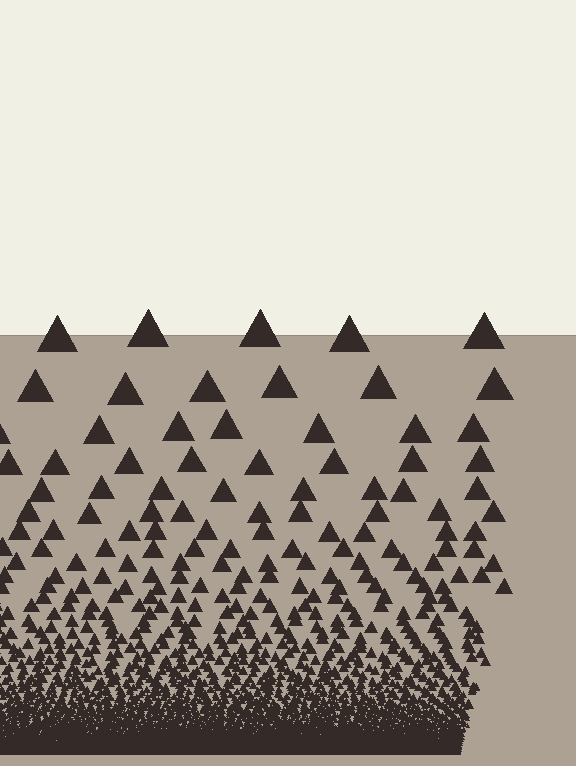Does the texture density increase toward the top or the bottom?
Density increases toward the bottom.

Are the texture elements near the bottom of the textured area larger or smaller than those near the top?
Smaller. The gradient is inverted — elements near the bottom are smaller and denser.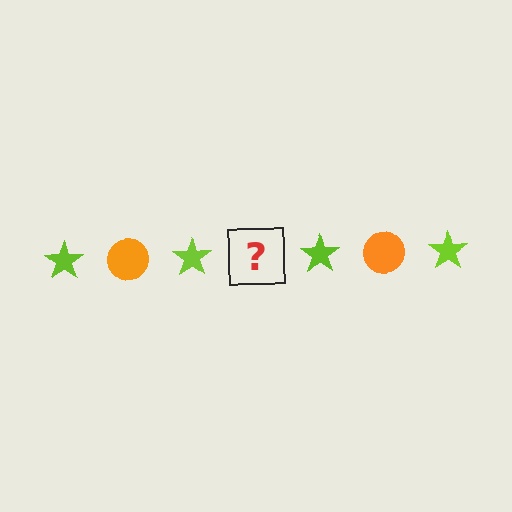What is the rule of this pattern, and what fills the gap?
The rule is that the pattern alternates between lime star and orange circle. The gap should be filled with an orange circle.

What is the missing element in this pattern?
The missing element is an orange circle.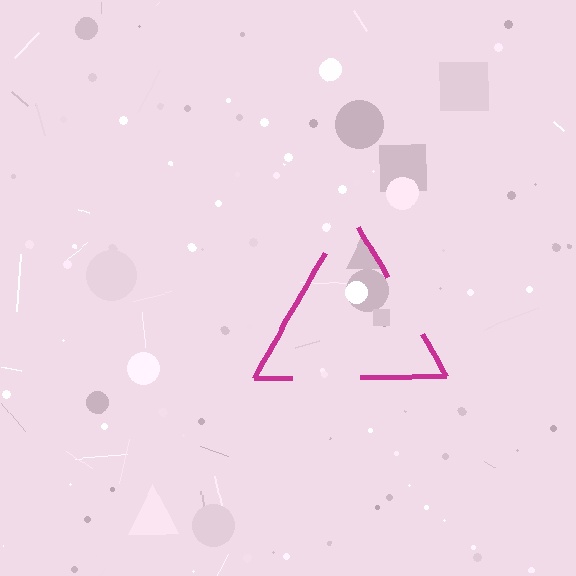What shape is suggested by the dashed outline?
The dashed outline suggests a triangle.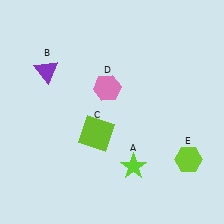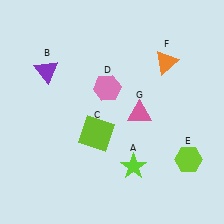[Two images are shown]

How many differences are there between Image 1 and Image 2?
There are 2 differences between the two images.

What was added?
An orange triangle (F), a pink triangle (G) were added in Image 2.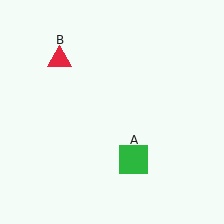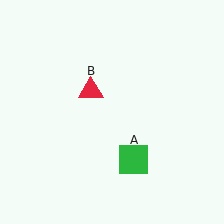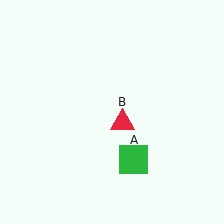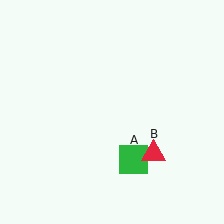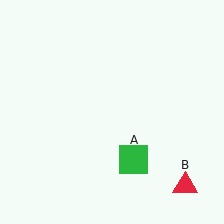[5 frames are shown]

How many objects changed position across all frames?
1 object changed position: red triangle (object B).